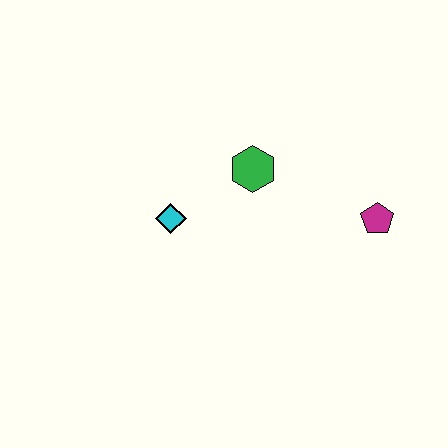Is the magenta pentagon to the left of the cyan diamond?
No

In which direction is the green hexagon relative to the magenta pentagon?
The green hexagon is to the left of the magenta pentagon.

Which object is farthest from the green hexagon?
The magenta pentagon is farthest from the green hexagon.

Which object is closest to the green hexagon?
The cyan diamond is closest to the green hexagon.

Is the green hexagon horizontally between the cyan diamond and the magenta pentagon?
Yes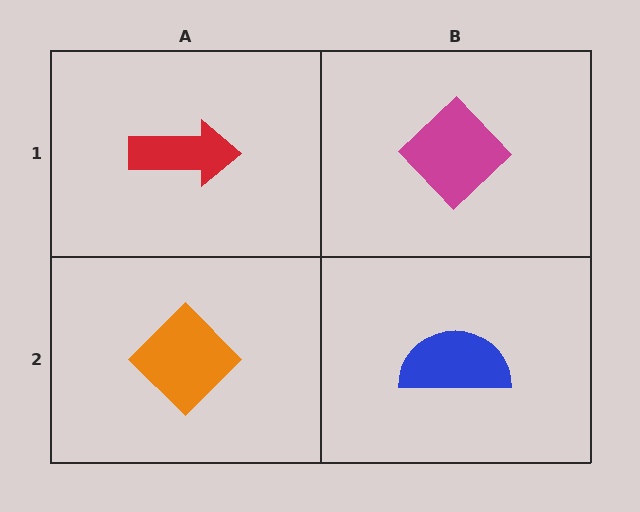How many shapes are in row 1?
2 shapes.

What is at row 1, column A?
A red arrow.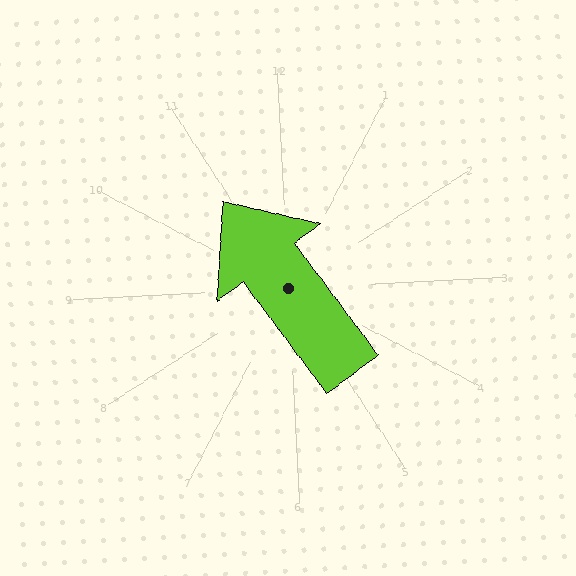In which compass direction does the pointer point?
Northwest.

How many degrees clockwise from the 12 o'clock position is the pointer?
Approximately 326 degrees.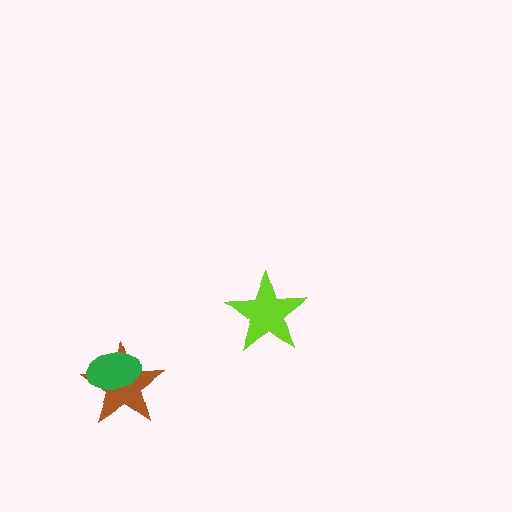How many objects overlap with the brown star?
1 object overlaps with the brown star.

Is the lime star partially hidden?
No, no other shape covers it.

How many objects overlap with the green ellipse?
1 object overlaps with the green ellipse.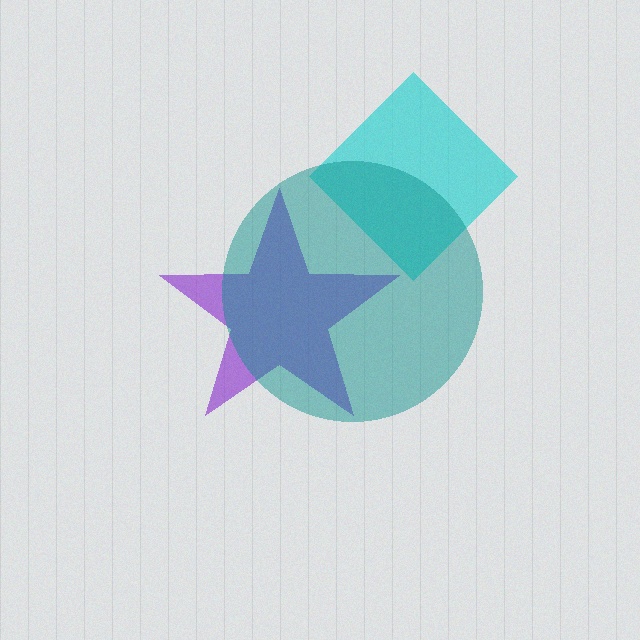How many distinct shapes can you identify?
There are 3 distinct shapes: a purple star, a cyan diamond, a teal circle.